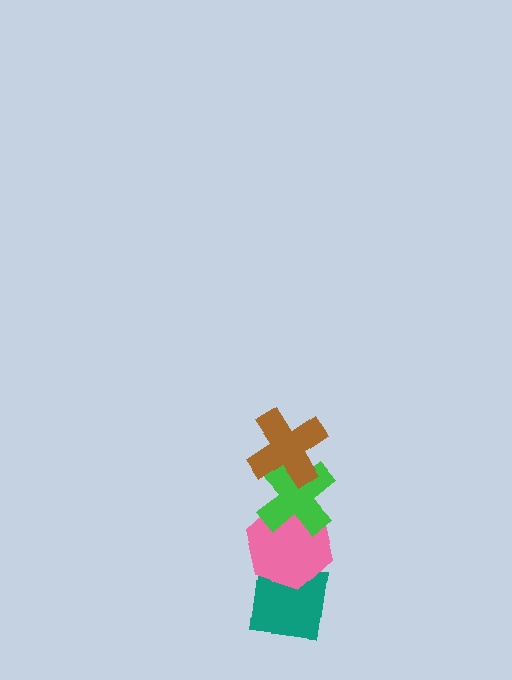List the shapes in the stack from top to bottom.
From top to bottom: the brown cross, the green cross, the pink hexagon, the teal square.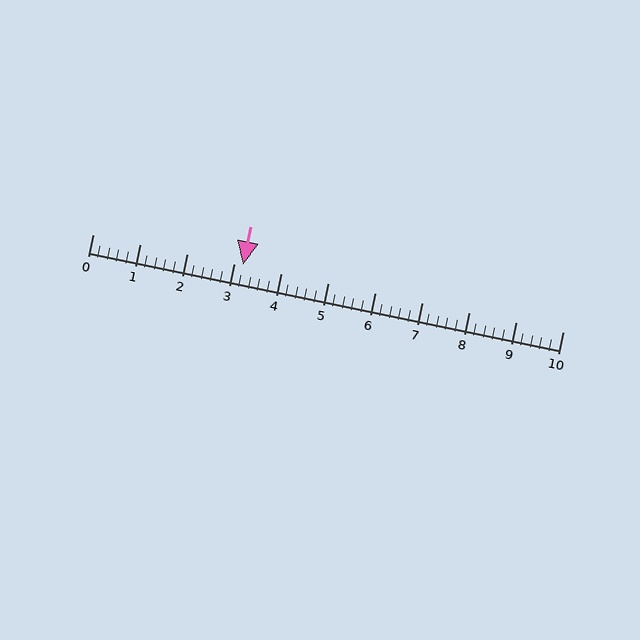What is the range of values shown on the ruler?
The ruler shows values from 0 to 10.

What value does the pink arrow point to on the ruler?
The pink arrow points to approximately 3.2.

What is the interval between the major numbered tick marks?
The major tick marks are spaced 1 units apart.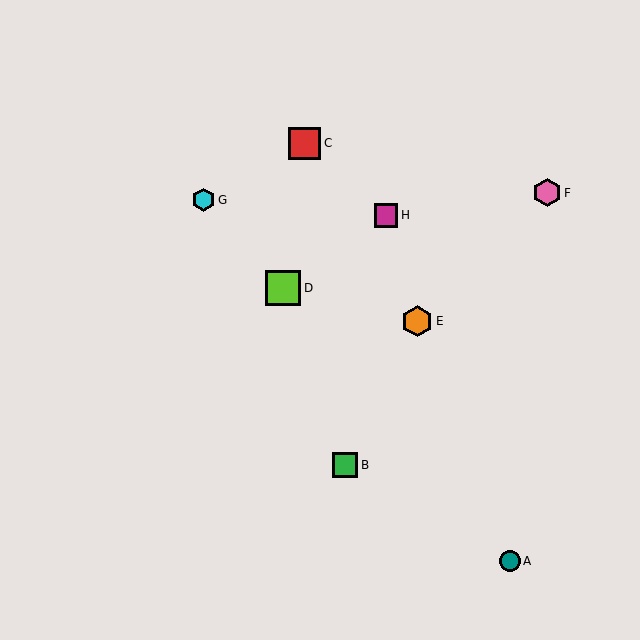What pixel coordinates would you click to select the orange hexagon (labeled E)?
Click at (417, 321) to select the orange hexagon E.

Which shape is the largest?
The lime square (labeled D) is the largest.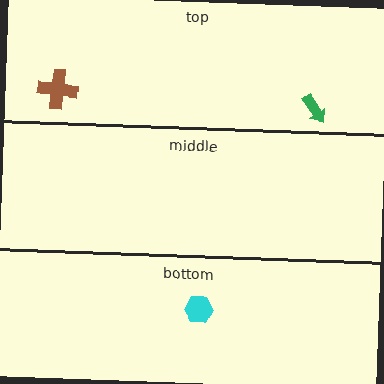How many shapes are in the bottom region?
1.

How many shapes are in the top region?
2.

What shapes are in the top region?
The brown cross, the green arrow.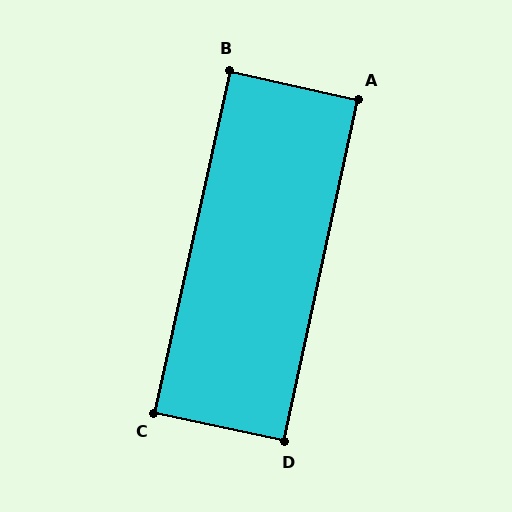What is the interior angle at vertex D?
Approximately 90 degrees (approximately right).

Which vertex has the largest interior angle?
A, at approximately 90 degrees.